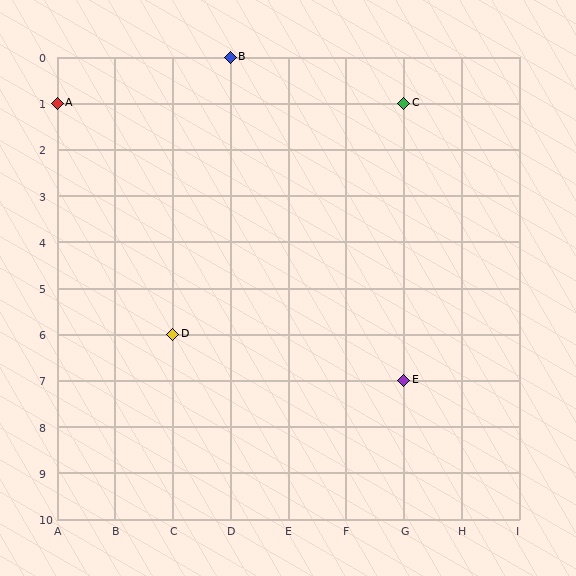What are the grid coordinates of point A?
Point A is at grid coordinates (A, 1).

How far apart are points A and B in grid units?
Points A and B are 3 columns and 1 row apart (about 3.2 grid units diagonally).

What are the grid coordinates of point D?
Point D is at grid coordinates (C, 6).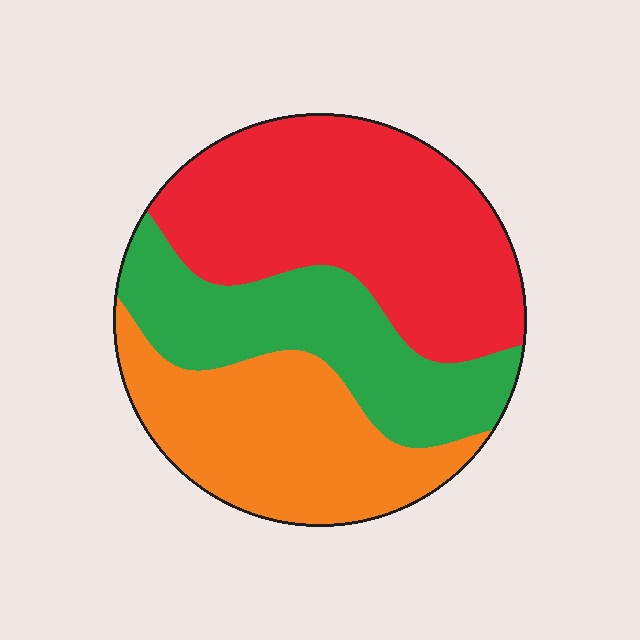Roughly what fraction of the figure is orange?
Orange takes up about one third (1/3) of the figure.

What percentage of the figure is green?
Green takes up about one quarter (1/4) of the figure.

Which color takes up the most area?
Red, at roughly 45%.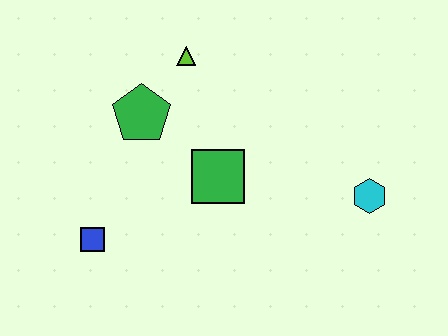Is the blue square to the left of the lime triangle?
Yes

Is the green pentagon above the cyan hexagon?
Yes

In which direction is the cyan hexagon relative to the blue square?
The cyan hexagon is to the right of the blue square.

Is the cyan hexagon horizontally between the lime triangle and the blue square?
No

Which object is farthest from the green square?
The cyan hexagon is farthest from the green square.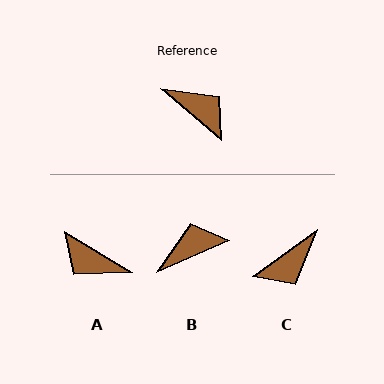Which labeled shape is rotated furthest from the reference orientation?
A, about 171 degrees away.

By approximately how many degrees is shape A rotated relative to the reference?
Approximately 171 degrees clockwise.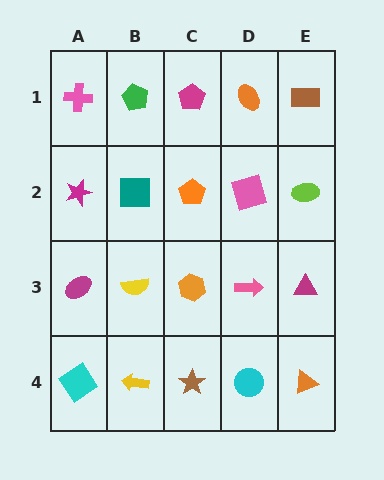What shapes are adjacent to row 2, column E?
A brown rectangle (row 1, column E), a magenta triangle (row 3, column E), a pink square (row 2, column D).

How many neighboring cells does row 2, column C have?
4.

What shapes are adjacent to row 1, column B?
A teal square (row 2, column B), a pink cross (row 1, column A), a magenta pentagon (row 1, column C).